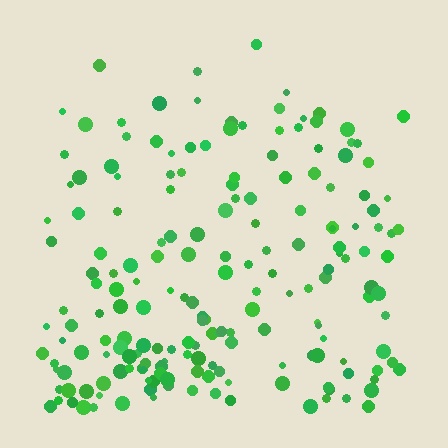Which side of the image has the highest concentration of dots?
The bottom.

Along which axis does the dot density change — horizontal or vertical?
Vertical.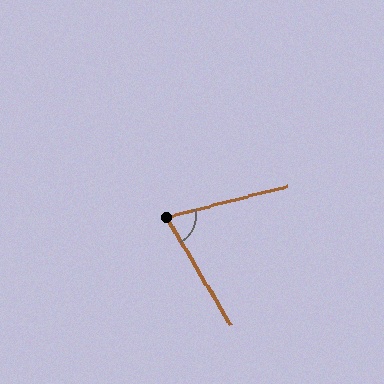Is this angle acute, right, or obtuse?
It is acute.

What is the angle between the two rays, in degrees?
Approximately 74 degrees.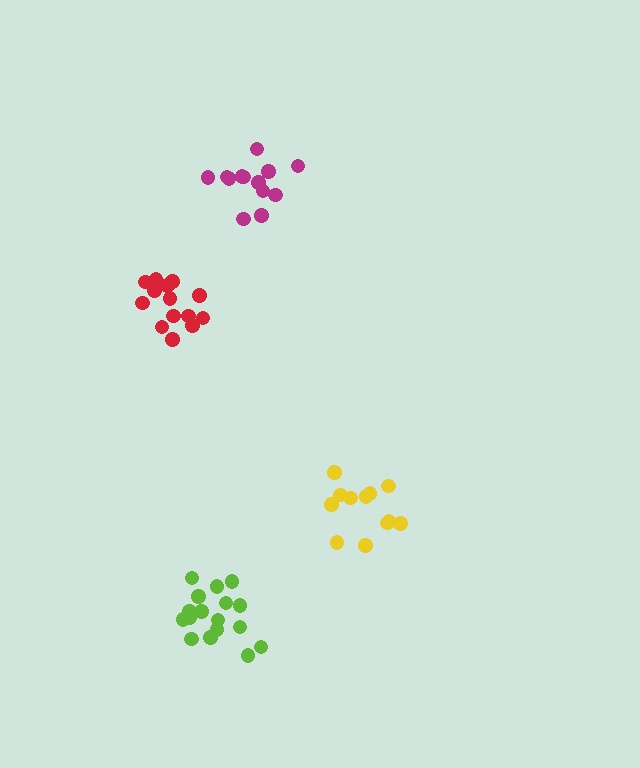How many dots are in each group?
Group 1: 13 dots, Group 2: 12 dots, Group 3: 15 dots, Group 4: 17 dots (57 total).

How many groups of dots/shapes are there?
There are 4 groups.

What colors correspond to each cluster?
The clusters are colored: magenta, yellow, red, lime.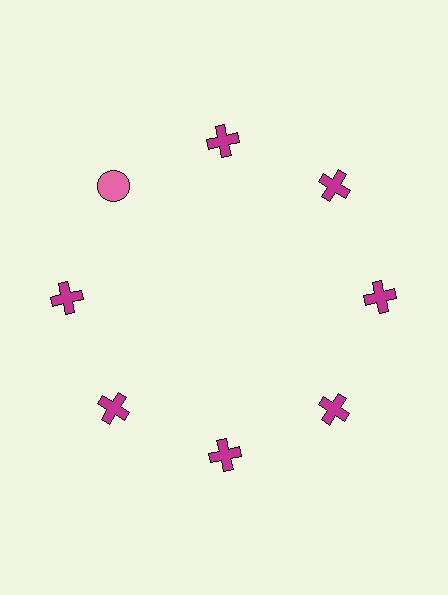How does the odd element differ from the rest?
It differs in both color (pink instead of magenta) and shape (circle instead of cross).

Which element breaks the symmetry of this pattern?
The pink circle at roughly the 10 o'clock position breaks the symmetry. All other shapes are magenta crosses.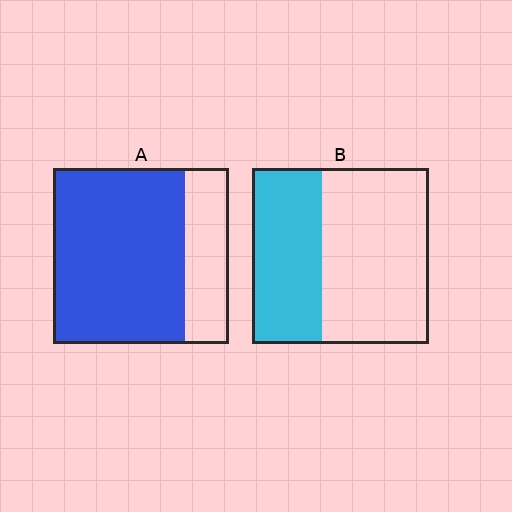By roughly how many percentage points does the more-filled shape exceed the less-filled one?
By roughly 35 percentage points (A over B).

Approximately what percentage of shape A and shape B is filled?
A is approximately 75% and B is approximately 40%.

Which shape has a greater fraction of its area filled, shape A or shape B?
Shape A.